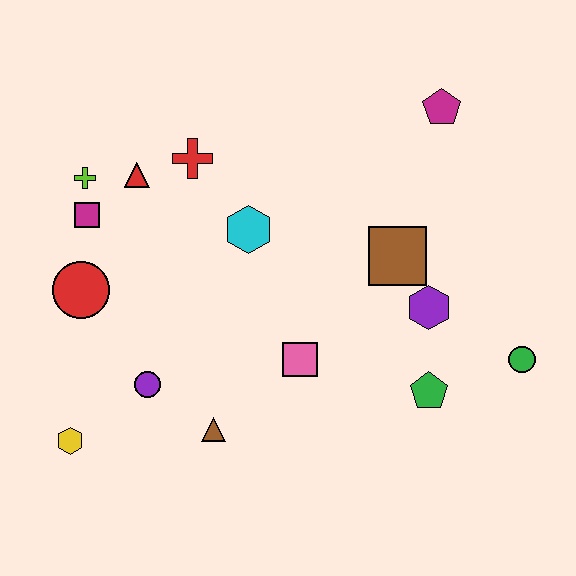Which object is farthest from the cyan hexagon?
The green circle is farthest from the cyan hexagon.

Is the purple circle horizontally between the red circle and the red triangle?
No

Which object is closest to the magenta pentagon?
The brown square is closest to the magenta pentagon.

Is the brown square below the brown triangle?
No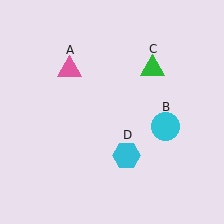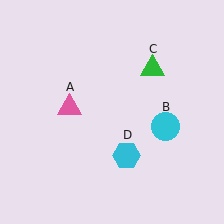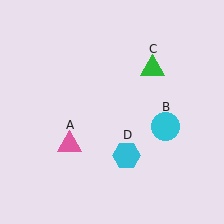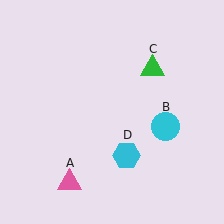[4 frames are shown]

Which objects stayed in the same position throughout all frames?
Cyan circle (object B) and green triangle (object C) and cyan hexagon (object D) remained stationary.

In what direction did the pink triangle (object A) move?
The pink triangle (object A) moved down.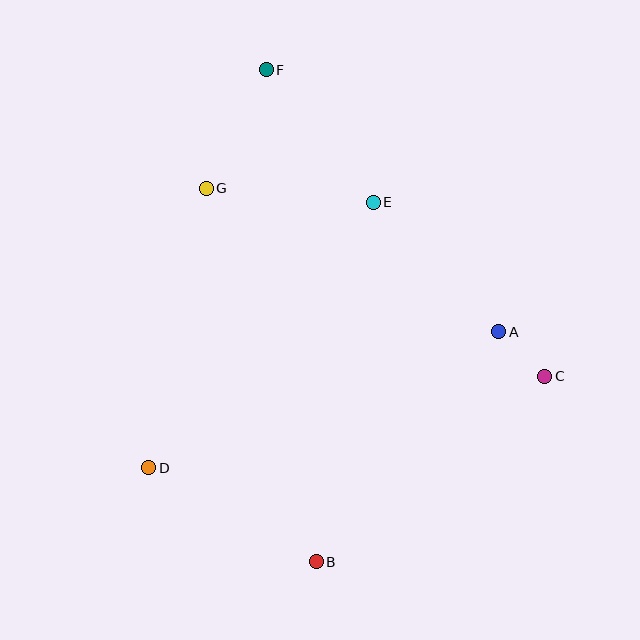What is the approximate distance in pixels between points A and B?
The distance between A and B is approximately 294 pixels.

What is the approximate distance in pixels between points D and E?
The distance between D and E is approximately 348 pixels.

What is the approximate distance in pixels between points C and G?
The distance between C and G is approximately 387 pixels.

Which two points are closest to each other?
Points A and C are closest to each other.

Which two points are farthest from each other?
Points B and F are farthest from each other.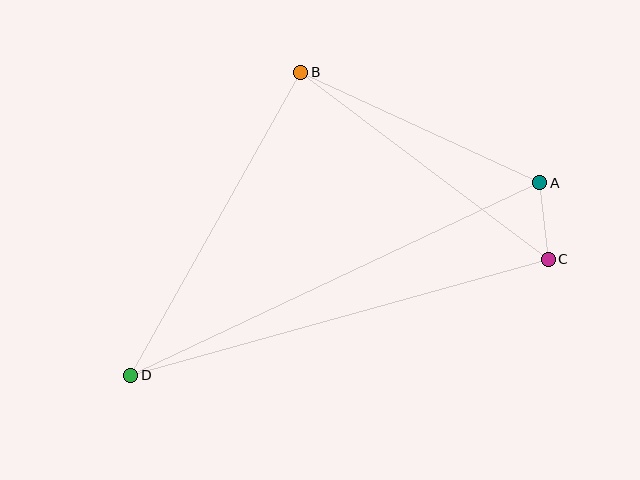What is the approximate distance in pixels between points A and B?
The distance between A and B is approximately 263 pixels.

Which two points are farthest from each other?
Points A and D are farthest from each other.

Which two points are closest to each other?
Points A and C are closest to each other.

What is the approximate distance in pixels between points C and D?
The distance between C and D is approximately 433 pixels.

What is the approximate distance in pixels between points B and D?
The distance between B and D is approximately 347 pixels.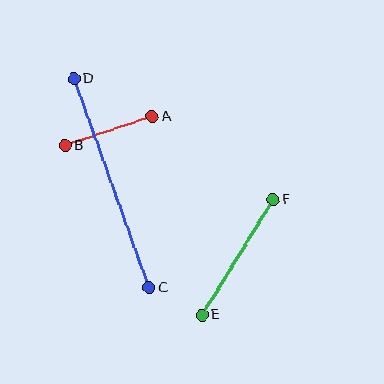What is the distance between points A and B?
The distance is approximately 92 pixels.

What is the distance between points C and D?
The distance is approximately 222 pixels.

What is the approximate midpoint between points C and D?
The midpoint is at approximately (112, 183) pixels.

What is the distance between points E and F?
The distance is approximately 136 pixels.